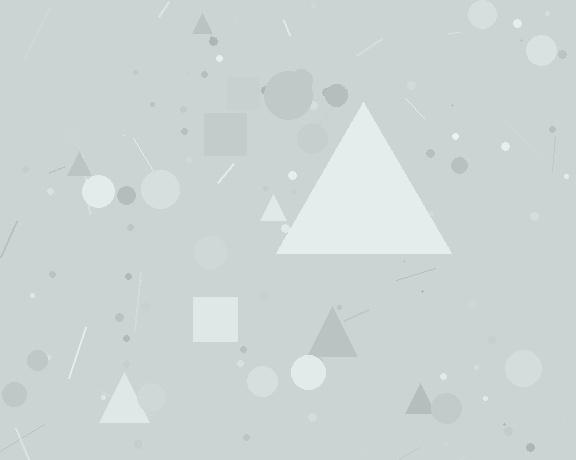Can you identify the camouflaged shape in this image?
The camouflaged shape is a triangle.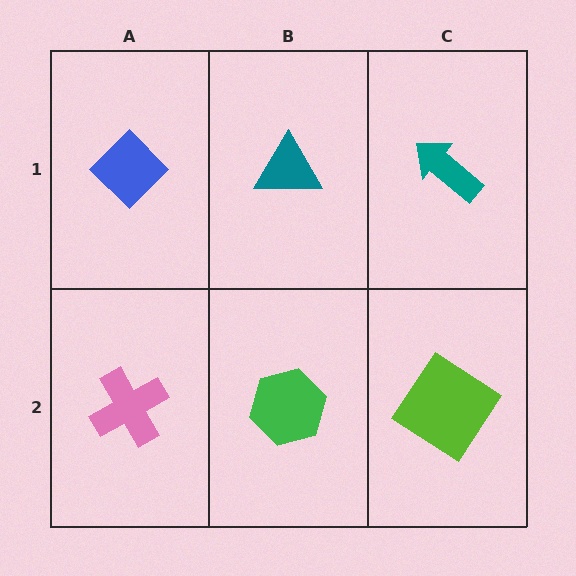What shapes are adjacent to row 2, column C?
A teal arrow (row 1, column C), a green hexagon (row 2, column B).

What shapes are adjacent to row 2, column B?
A teal triangle (row 1, column B), a pink cross (row 2, column A), a lime diamond (row 2, column C).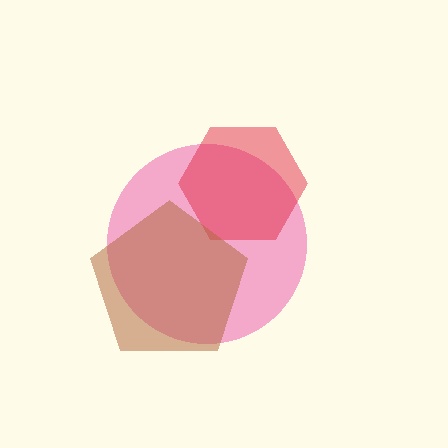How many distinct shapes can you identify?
There are 3 distinct shapes: a pink circle, a red hexagon, a brown pentagon.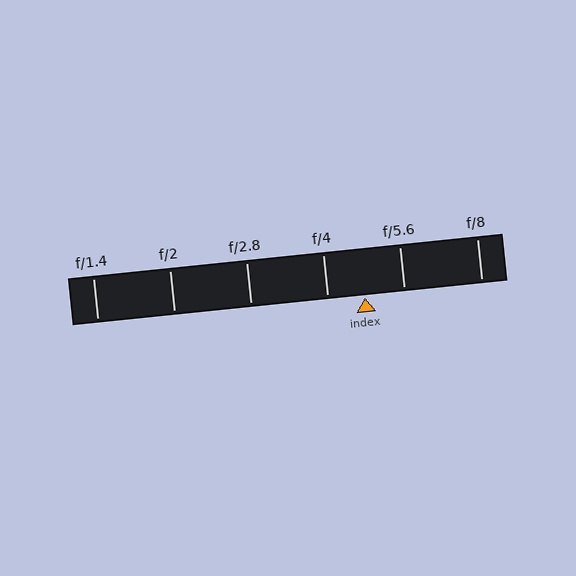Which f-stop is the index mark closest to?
The index mark is closest to f/4.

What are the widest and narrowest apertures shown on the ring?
The widest aperture shown is f/1.4 and the narrowest is f/8.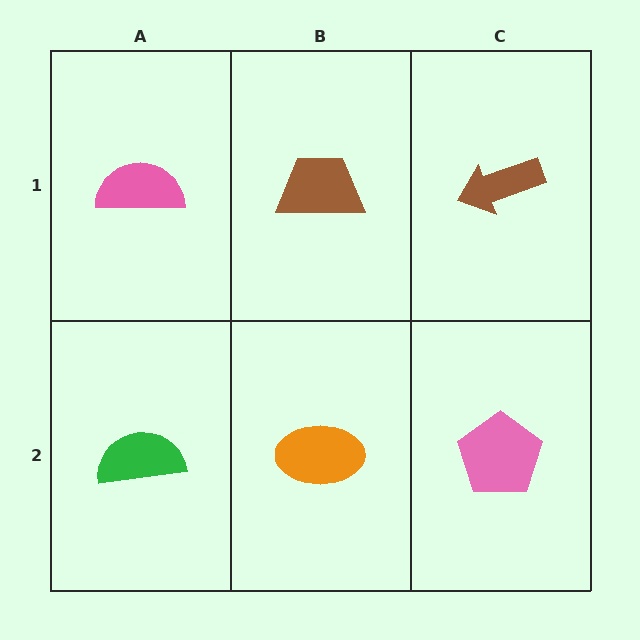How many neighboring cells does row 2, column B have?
3.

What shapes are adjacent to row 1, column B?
An orange ellipse (row 2, column B), a pink semicircle (row 1, column A), a brown arrow (row 1, column C).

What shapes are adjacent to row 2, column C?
A brown arrow (row 1, column C), an orange ellipse (row 2, column B).